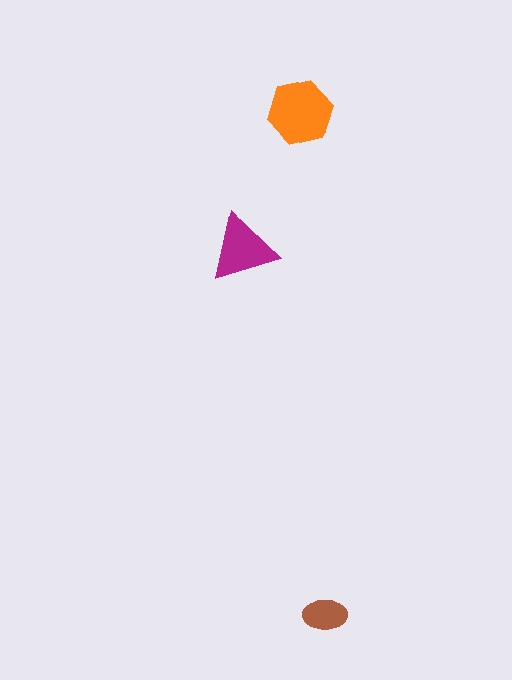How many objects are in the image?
There are 3 objects in the image.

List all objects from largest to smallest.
The orange hexagon, the magenta triangle, the brown ellipse.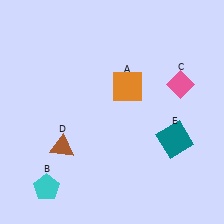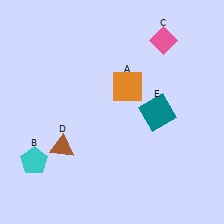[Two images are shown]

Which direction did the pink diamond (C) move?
The pink diamond (C) moved up.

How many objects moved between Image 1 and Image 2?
3 objects moved between the two images.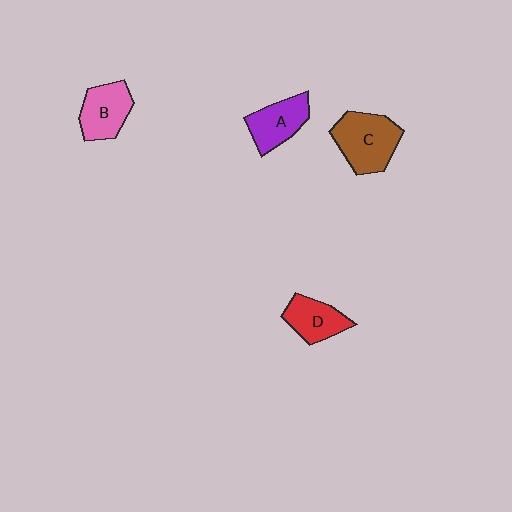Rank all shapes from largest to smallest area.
From largest to smallest: C (brown), B (pink), A (purple), D (red).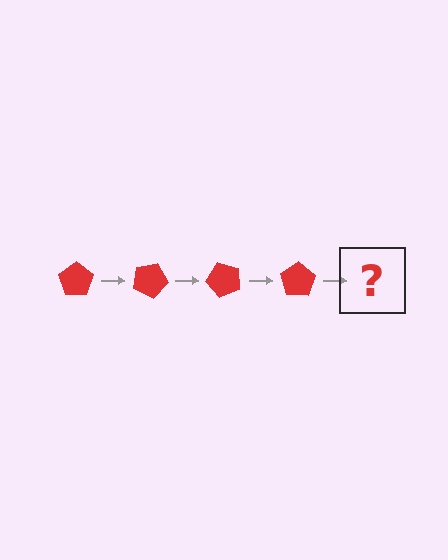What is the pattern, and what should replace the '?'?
The pattern is that the pentagon rotates 25 degrees each step. The '?' should be a red pentagon rotated 100 degrees.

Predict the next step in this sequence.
The next step is a red pentagon rotated 100 degrees.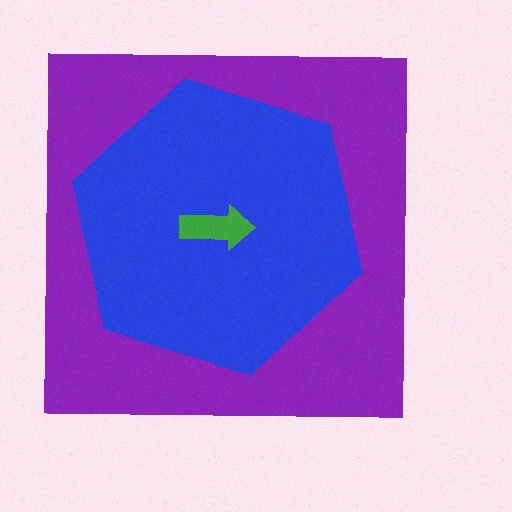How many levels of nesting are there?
3.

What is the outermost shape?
The purple square.